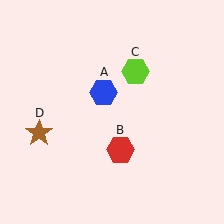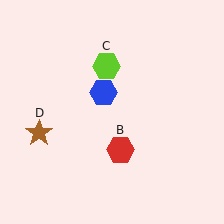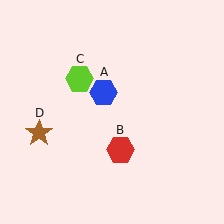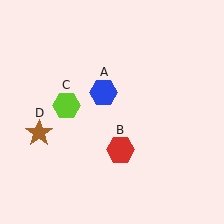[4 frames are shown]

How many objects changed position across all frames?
1 object changed position: lime hexagon (object C).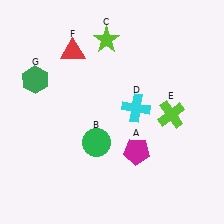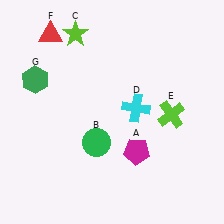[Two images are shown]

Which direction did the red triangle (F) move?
The red triangle (F) moved left.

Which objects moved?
The objects that moved are: the lime star (C), the red triangle (F).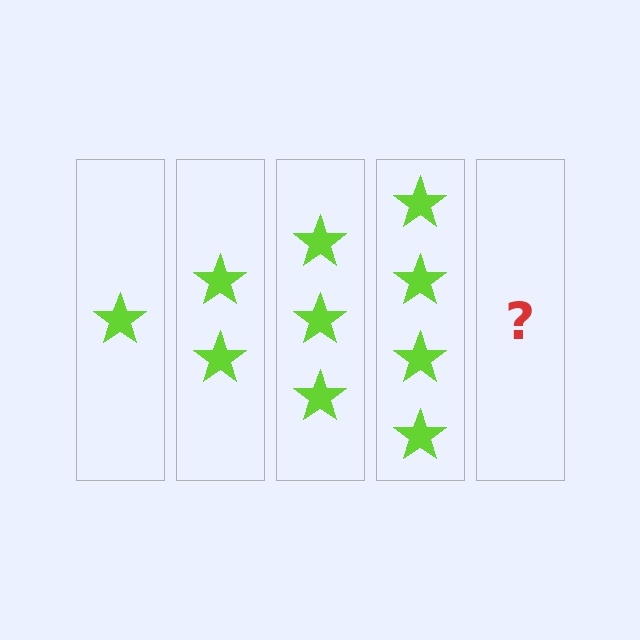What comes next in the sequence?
The next element should be 5 stars.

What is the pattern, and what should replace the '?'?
The pattern is that each step adds one more star. The '?' should be 5 stars.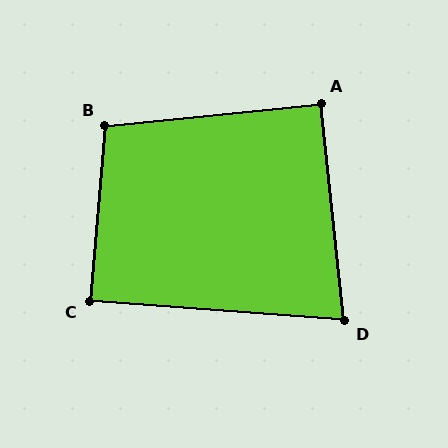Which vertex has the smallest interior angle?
D, at approximately 80 degrees.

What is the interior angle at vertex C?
Approximately 89 degrees (approximately right).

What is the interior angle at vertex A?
Approximately 91 degrees (approximately right).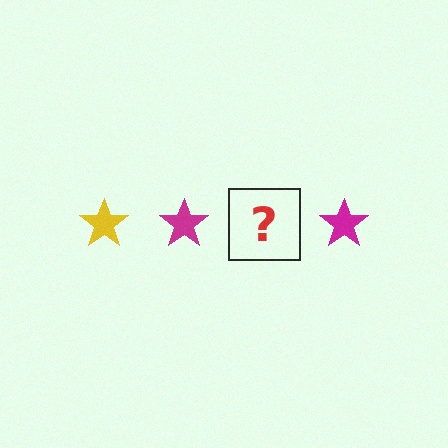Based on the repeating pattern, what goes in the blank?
The blank should be a yellow star.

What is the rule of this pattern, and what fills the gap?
The rule is that the pattern cycles through yellow, magenta stars. The gap should be filled with a yellow star.